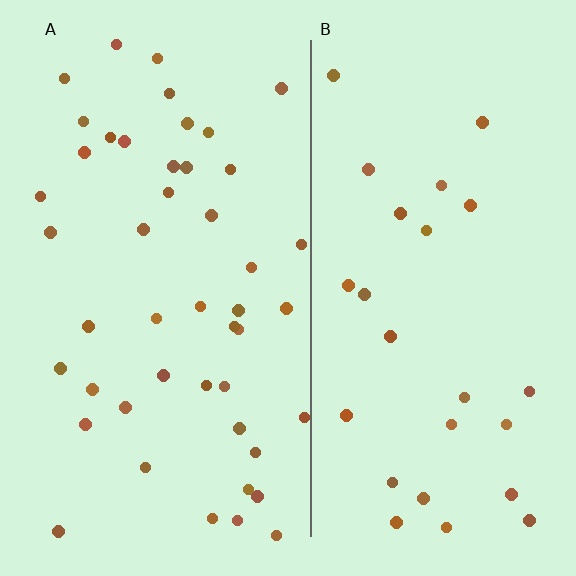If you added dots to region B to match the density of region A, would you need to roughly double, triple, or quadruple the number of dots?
Approximately double.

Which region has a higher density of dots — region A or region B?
A (the left).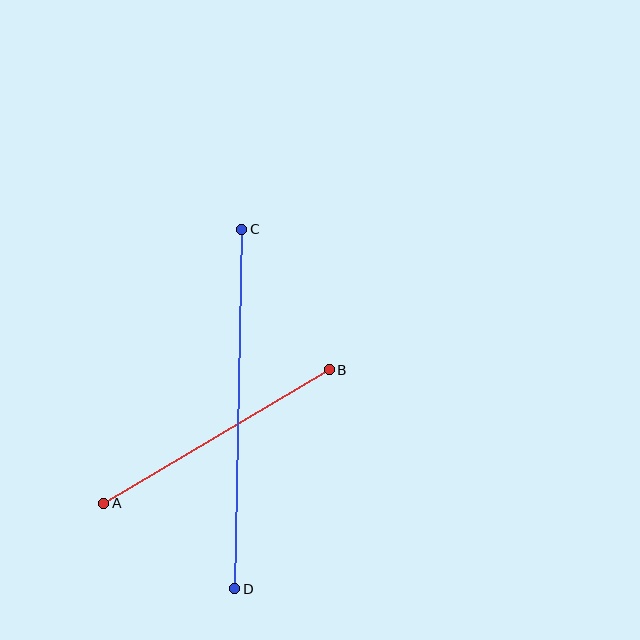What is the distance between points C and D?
The distance is approximately 360 pixels.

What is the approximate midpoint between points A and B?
The midpoint is at approximately (216, 437) pixels.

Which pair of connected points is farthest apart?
Points C and D are farthest apart.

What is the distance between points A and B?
The distance is approximately 262 pixels.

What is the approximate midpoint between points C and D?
The midpoint is at approximately (238, 409) pixels.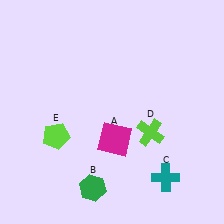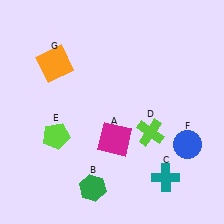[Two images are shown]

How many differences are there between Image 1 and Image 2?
There are 2 differences between the two images.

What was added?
A blue circle (F), an orange square (G) were added in Image 2.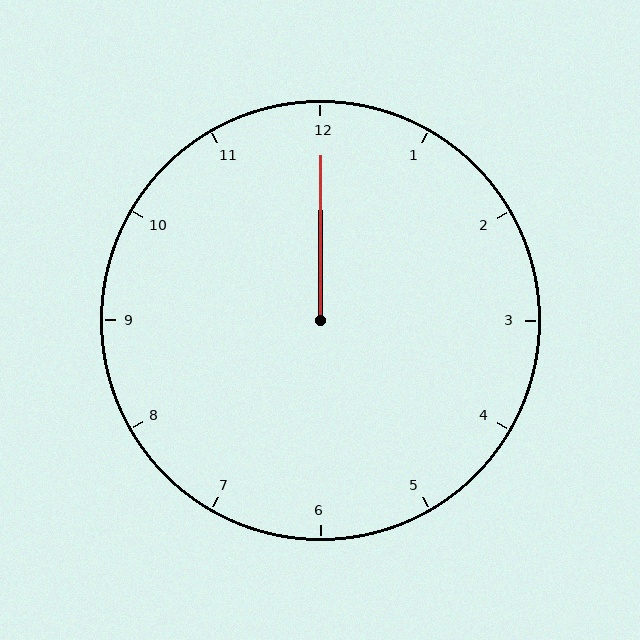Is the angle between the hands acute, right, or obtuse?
It is acute.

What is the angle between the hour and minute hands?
Approximately 0 degrees.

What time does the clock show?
12:00.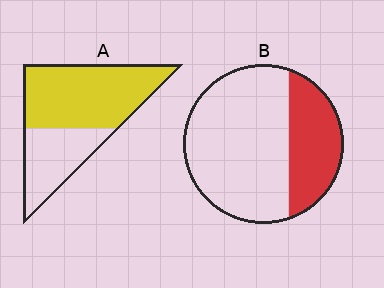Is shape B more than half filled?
No.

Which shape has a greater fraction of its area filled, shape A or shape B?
Shape A.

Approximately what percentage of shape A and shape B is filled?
A is approximately 65% and B is approximately 30%.